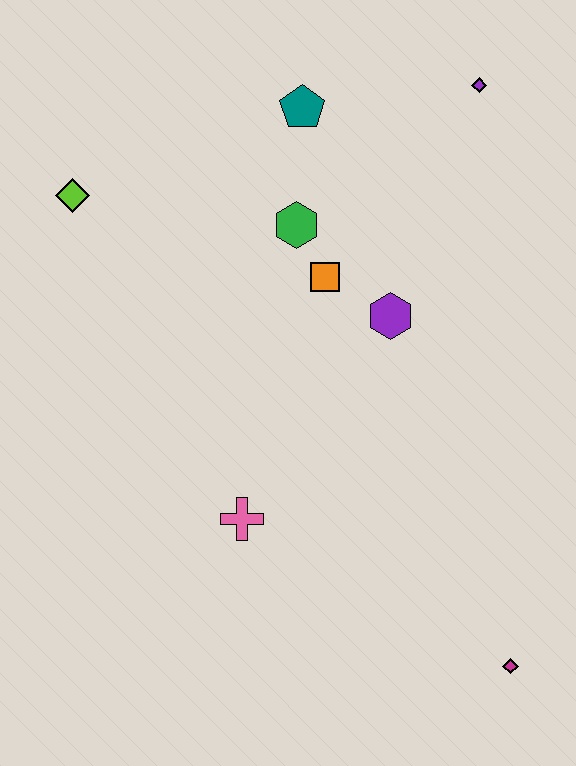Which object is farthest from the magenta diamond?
The lime diamond is farthest from the magenta diamond.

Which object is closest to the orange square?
The green hexagon is closest to the orange square.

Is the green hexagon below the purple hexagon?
No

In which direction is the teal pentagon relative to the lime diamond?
The teal pentagon is to the right of the lime diamond.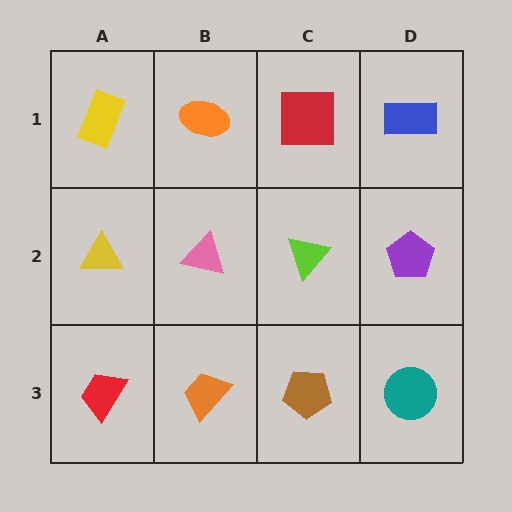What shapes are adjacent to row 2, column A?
A yellow rectangle (row 1, column A), a red trapezoid (row 3, column A), a pink triangle (row 2, column B).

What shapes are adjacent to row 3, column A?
A yellow triangle (row 2, column A), an orange trapezoid (row 3, column B).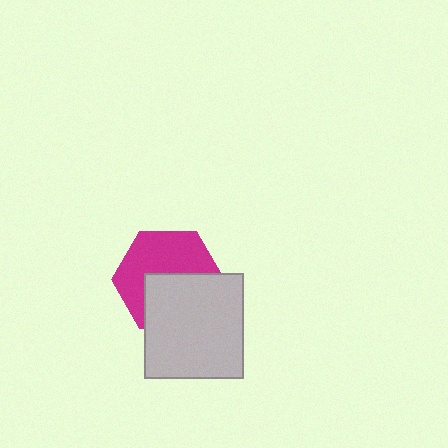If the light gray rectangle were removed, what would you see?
You would see the complete magenta hexagon.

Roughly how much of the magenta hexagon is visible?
About half of it is visible (roughly 54%).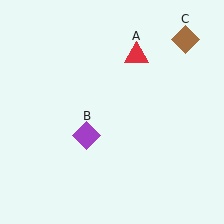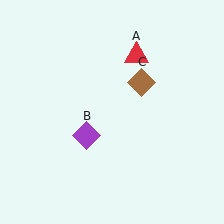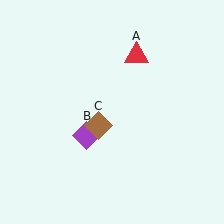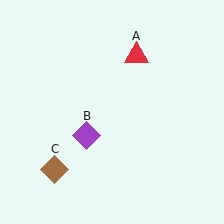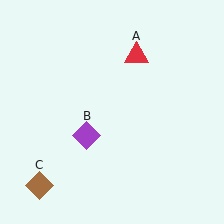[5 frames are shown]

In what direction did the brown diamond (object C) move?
The brown diamond (object C) moved down and to the left.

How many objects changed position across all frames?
1 object changed position: brown diamond (object C).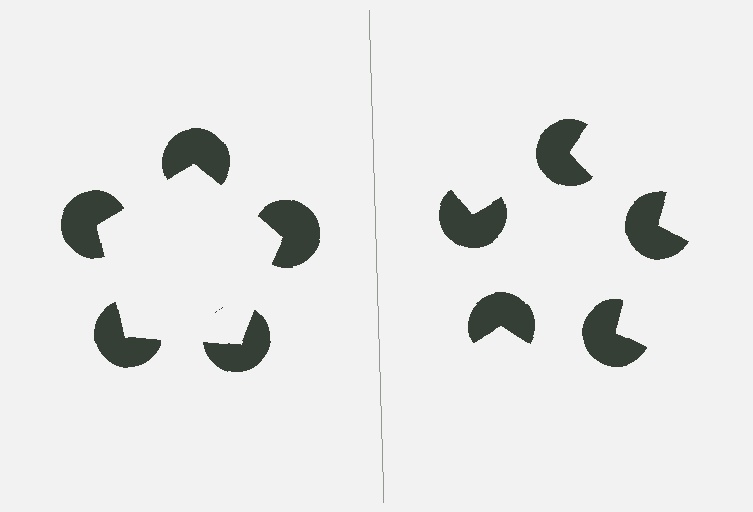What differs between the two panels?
The pac-man discs are positioned identically on both sides; only the wedge orientations differ. On the left they align to a pentagon; on the right they are misaligned.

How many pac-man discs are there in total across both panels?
10 — 5 on each side.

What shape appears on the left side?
An illusory pentagon.